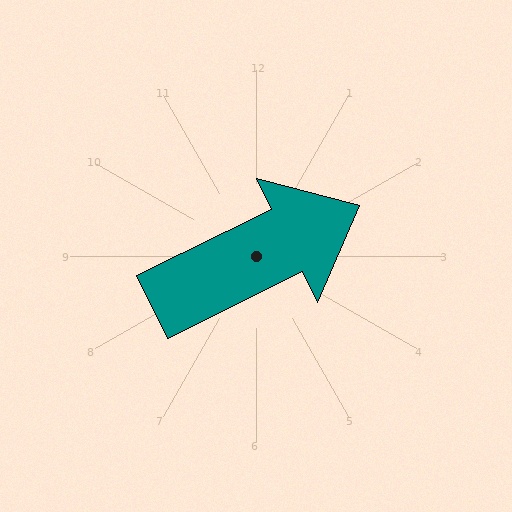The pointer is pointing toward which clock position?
Roughly 2 o'clock.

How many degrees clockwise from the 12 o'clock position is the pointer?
Approximately 64 degrees.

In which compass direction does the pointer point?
Northeast.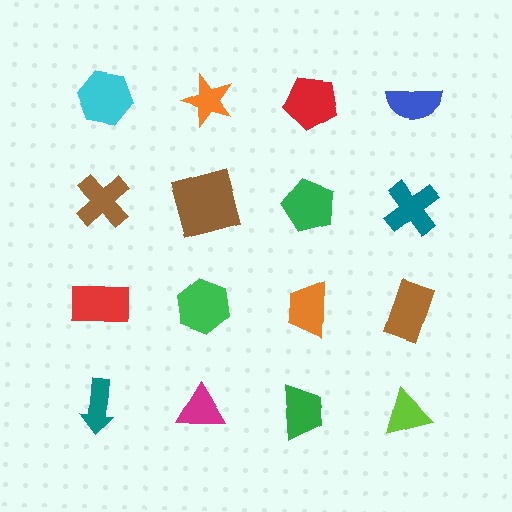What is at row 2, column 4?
A teal cross.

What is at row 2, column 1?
A brown cross.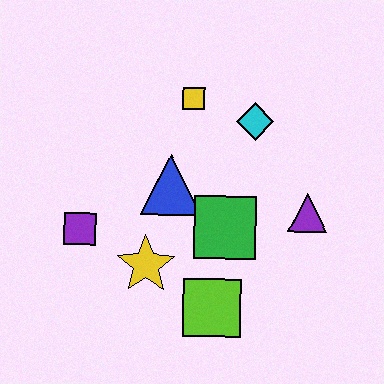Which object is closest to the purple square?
The yellow star is closest to the purple square.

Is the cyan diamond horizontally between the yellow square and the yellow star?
No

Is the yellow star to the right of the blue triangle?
No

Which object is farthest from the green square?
The purple square is farthest from the green square.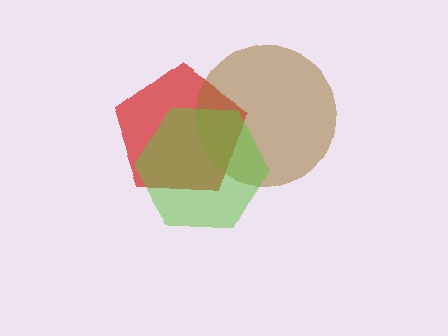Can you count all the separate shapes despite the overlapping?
Yes, there are 3 separate shapes.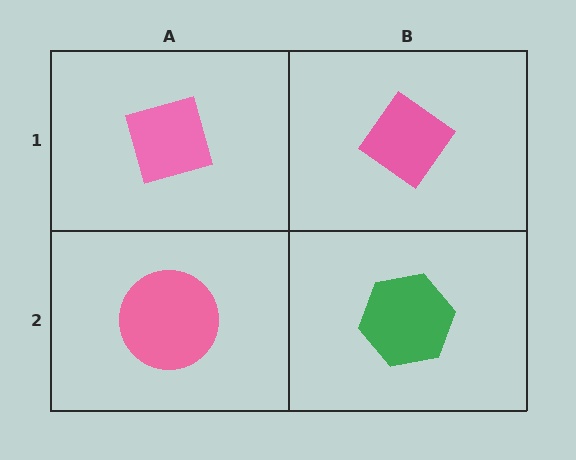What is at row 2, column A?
A pink circle.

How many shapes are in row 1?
2 shapes.